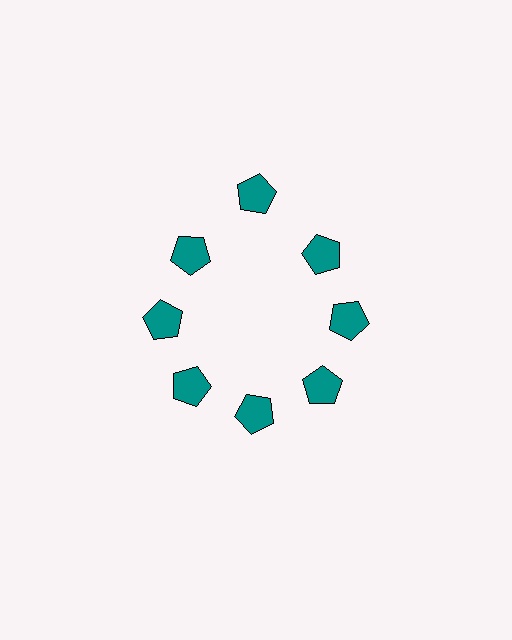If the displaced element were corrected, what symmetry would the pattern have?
It would have 8-fold rotational symmetry — the pattern would map onto itself every 45 degrees.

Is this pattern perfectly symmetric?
No. The 8 teal pentagons are arranged in a ring, but one element near the 12 o'clock position is pushed outward from the center, breaking the 8-fold rotational symmetry.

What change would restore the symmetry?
The symmetry would be restored by moving it inward, back onto the ring so that all 8 pentagons sit at equal angles and equal distance from the center.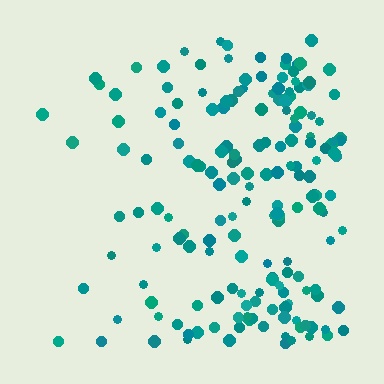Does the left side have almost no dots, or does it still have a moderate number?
Still a moderate number, just noticeably fewer than the right.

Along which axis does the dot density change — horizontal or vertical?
Horizontal.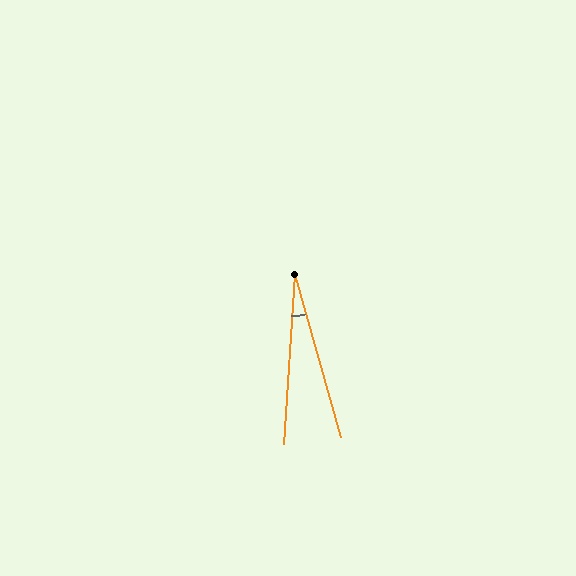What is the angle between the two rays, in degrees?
Approximately 20 degrees.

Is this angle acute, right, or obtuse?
It is acute.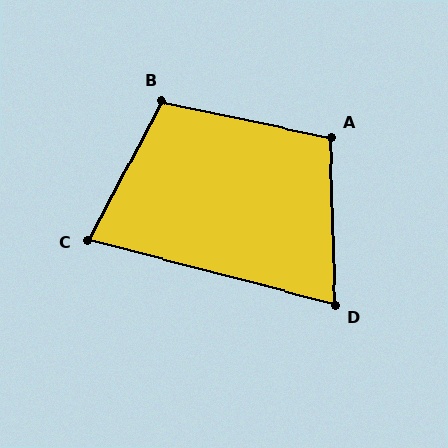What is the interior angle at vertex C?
Approximately 76 degrees (acute).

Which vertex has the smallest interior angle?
D, at approximately 74 degrees.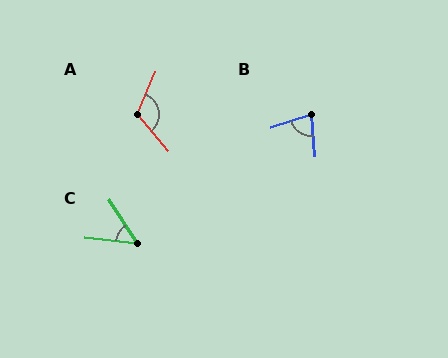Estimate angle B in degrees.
Approximately 78 degrees.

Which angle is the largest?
A, at approximately 117 degrees.